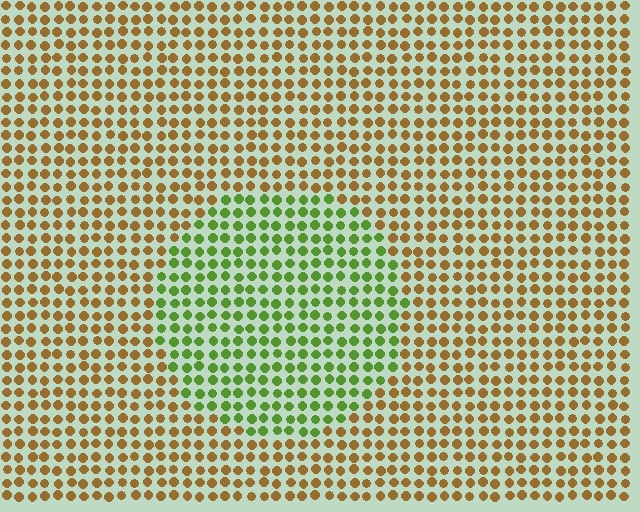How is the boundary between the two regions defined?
The boundary is defined purely by a slight shift in hue (about 63 degrees). Spacing, size, and orientation are identical on both sides.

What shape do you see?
I see a circle.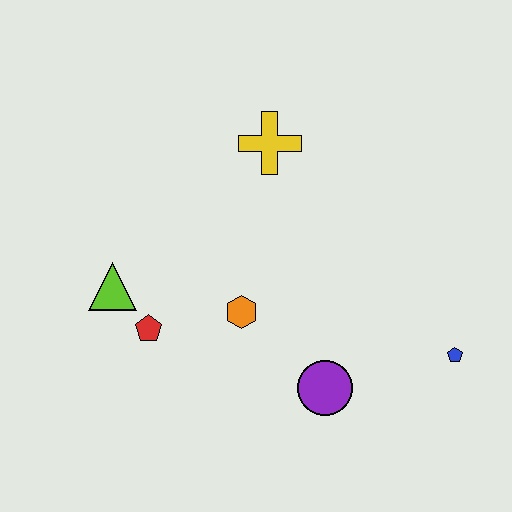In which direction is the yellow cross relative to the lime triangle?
The yellow cross is to the right of the lime triangle.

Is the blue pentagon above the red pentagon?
No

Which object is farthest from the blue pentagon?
The lime triangle is farthest from the blue pentagon.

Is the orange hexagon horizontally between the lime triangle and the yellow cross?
Yes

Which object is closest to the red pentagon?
The lime triangle is closest to the red pentagon.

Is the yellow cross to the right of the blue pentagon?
No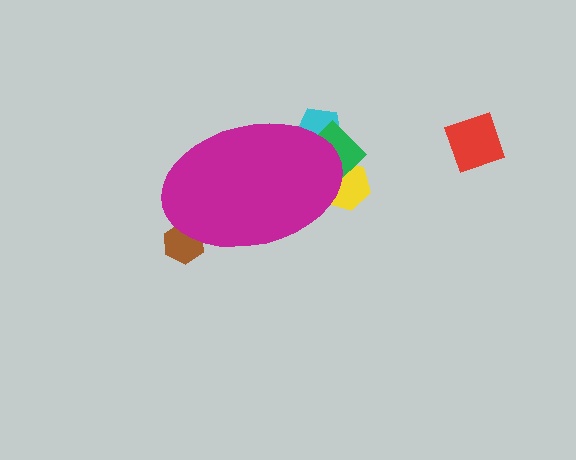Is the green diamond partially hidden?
Yes, the green diamond is partially hidden behind the magenta ellipse.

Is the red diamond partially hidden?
No, the red diamond is fully visible.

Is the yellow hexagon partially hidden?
Yes, the yellow hexagon is partially hidden behind the magenta ellipse.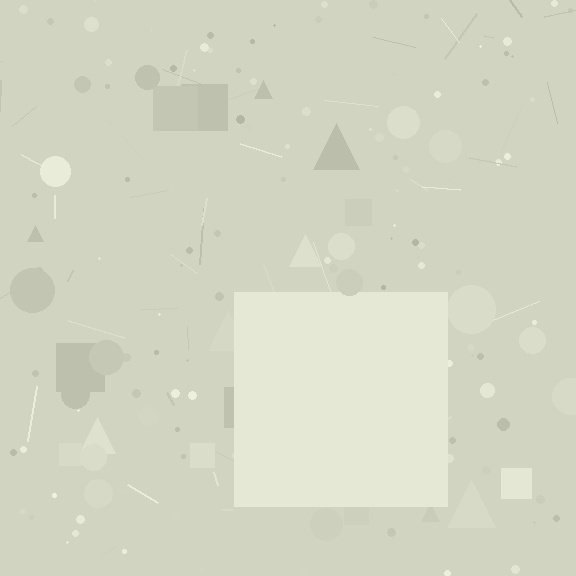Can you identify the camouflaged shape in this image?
The camouflaged shape is a square.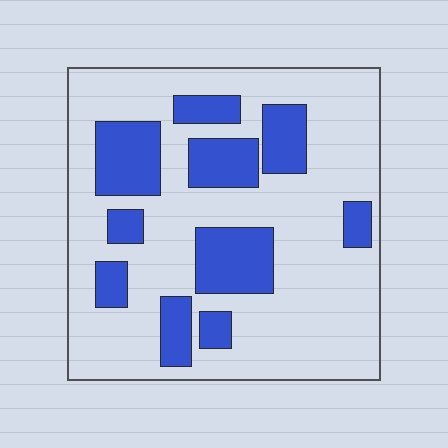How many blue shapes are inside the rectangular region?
10.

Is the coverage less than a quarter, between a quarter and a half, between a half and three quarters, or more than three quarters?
Between a quarter and a half.